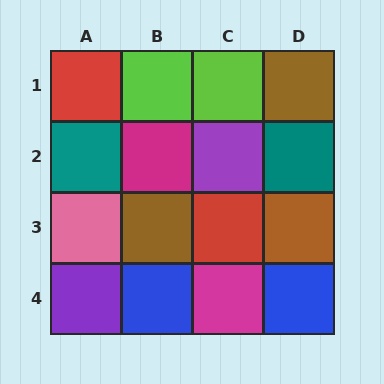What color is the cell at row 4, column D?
Blue.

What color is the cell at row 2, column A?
Teal.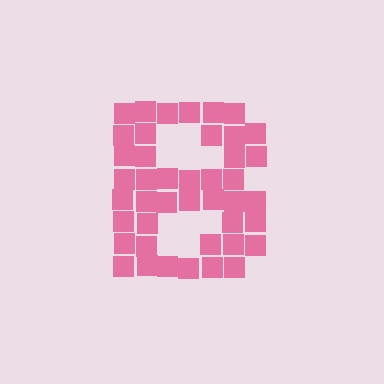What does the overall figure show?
The overall figure shows the letter B.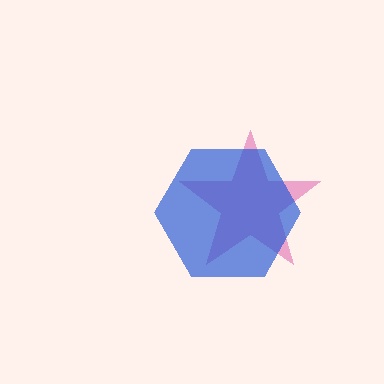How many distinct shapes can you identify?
There are 2 distinct shapes: a magenta star, a blue hexagon.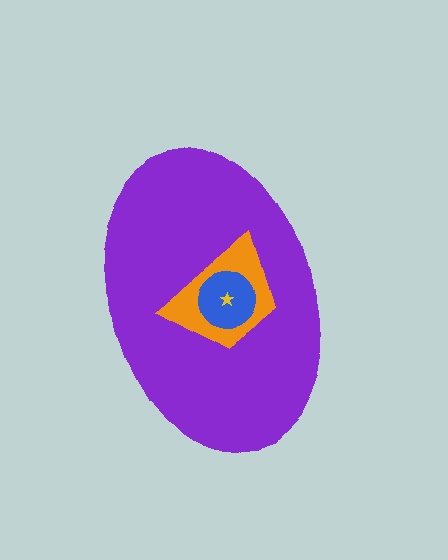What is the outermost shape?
The purple ellipse.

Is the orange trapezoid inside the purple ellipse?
Yes.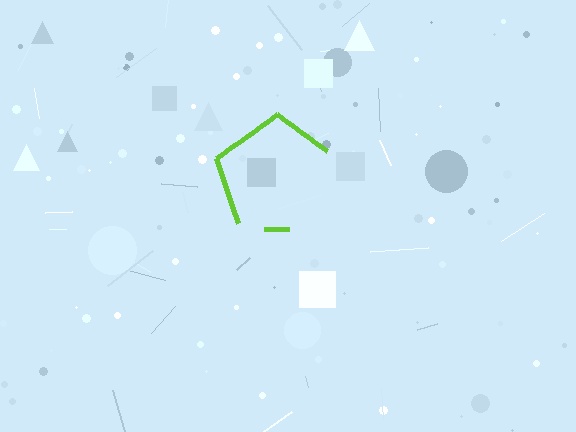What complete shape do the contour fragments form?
The contour fragments form a pentagon.